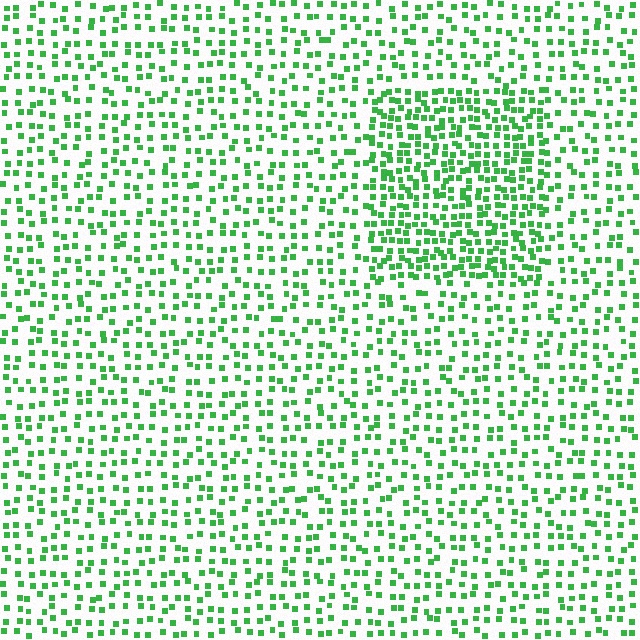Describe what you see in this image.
The image contains small green elements arranged at two different densities. A rectangle-shaped region is visible where the elements are more densely packed than the surrounding area.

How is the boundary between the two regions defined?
The boundary is defined by a change in element density (approximately 1.9x ratio). All elements are the same color, size, and shape.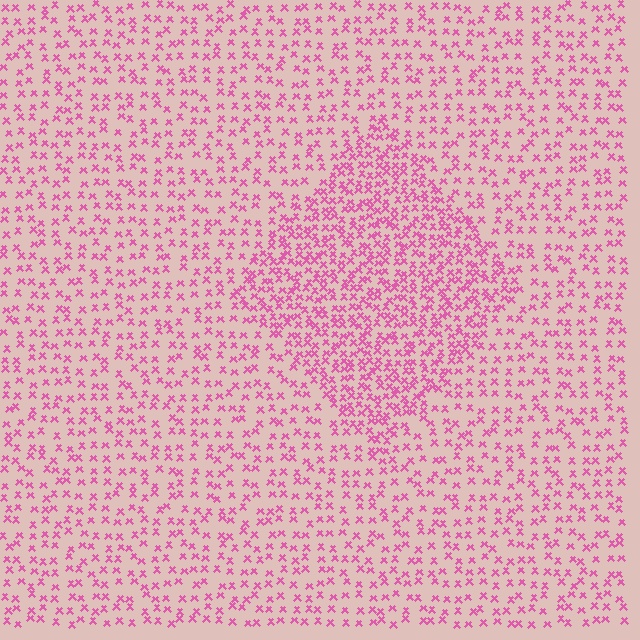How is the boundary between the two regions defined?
The boundary is defined by a change in element density (approximately 2.0x ratio). All elements are the same color, size, and shape.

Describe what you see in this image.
The image contains small pink elements arranged at two different densities. A diamond-shaped region is visible where the elements are more densely packed than the surrounding area.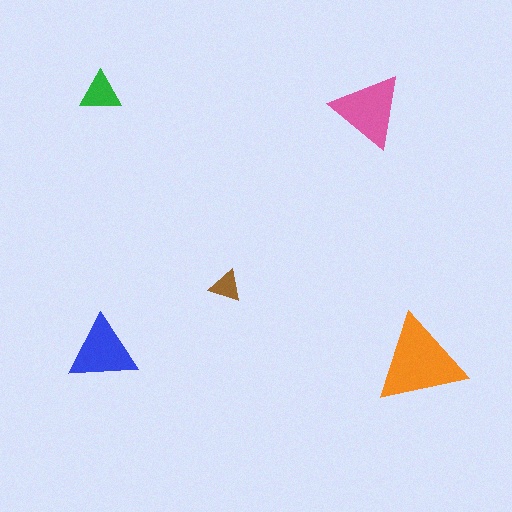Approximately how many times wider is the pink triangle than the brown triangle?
About 2 times wider.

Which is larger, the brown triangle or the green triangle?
The green one.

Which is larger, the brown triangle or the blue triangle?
The blue one.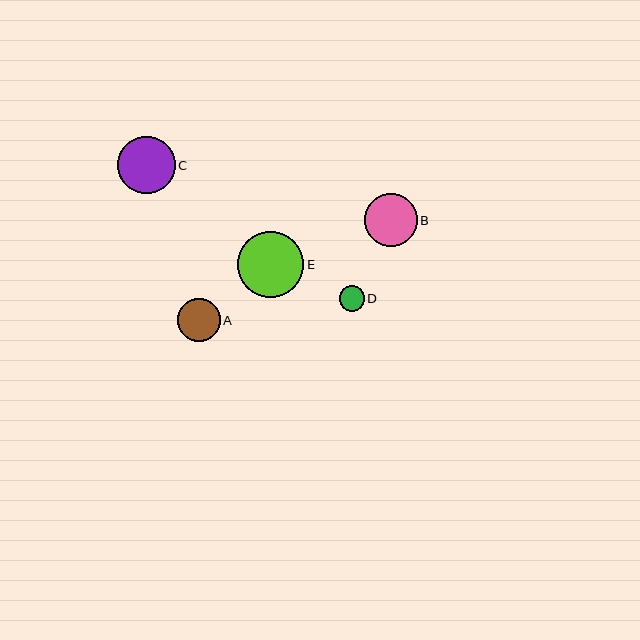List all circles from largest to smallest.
From largest to smallest: E, C, B, A, D.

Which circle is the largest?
Circle E is the largest with a size of approximately 66 pixels.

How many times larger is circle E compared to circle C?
Circle E is approximately 1.2 times the size of circle C.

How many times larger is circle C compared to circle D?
Circle C is approximately 2.3 times the size of circle D.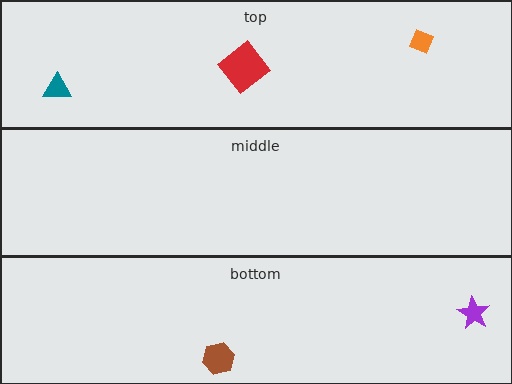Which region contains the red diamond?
The top region.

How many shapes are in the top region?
3.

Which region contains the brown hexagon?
The bottom region.